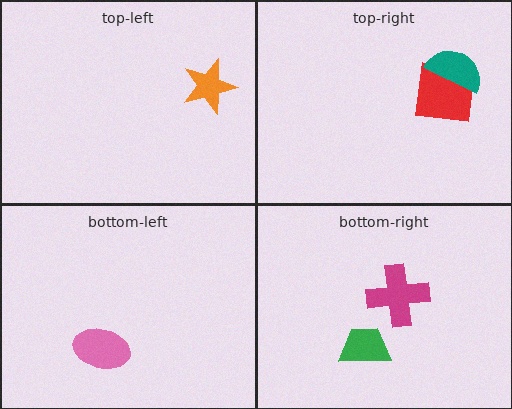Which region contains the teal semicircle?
The top-right region.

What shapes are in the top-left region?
The orange star.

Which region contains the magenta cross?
The bottom-right region.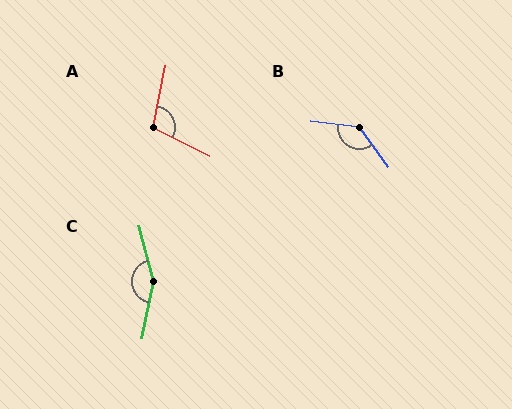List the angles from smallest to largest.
A (105°), B (133°), C (154°).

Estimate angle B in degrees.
Approximately 133 degrees.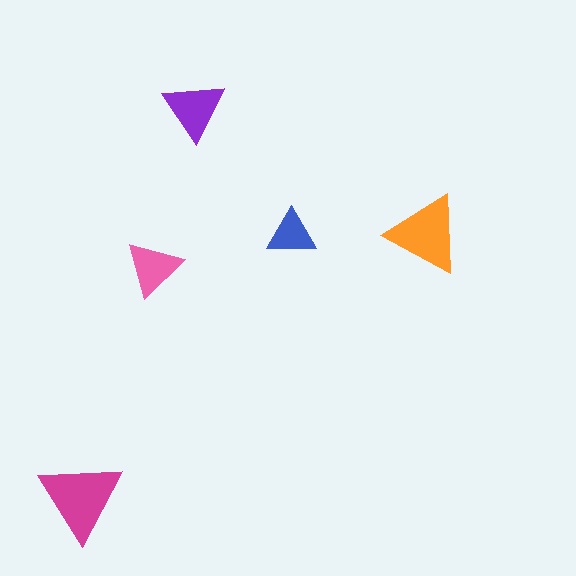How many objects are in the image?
There are 5 objects in the image.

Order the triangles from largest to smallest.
the magenta one, the orange one, the purple one, the pink one, the blue one.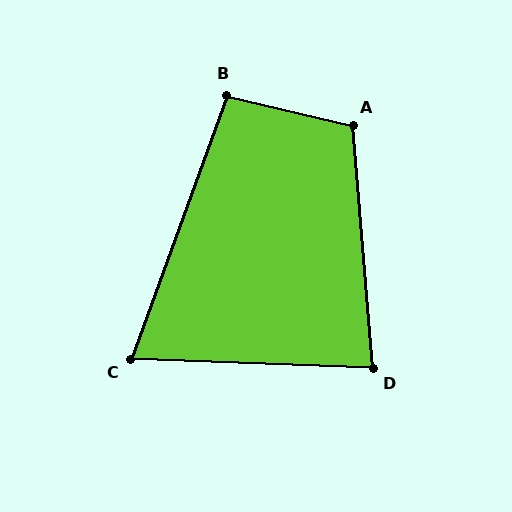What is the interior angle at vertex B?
Approximately 97 degrees (obtuse).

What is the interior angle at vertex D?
Approximately 83 degrees (acute).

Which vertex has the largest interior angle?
A, at approximately 108 degrees.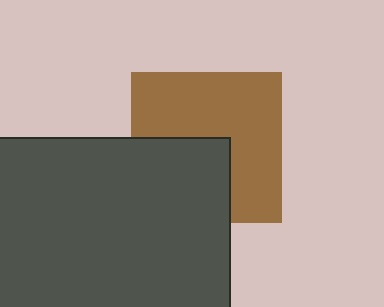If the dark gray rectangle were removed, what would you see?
You would see the complete brown square.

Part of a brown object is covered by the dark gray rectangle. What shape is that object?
It is a square.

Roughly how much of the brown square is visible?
About half of it is visible (roughly 62%).